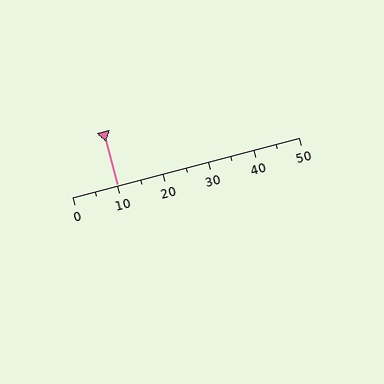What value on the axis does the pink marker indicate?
The marker indicates approximately 10.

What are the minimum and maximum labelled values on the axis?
The axis runs from 0 to 50.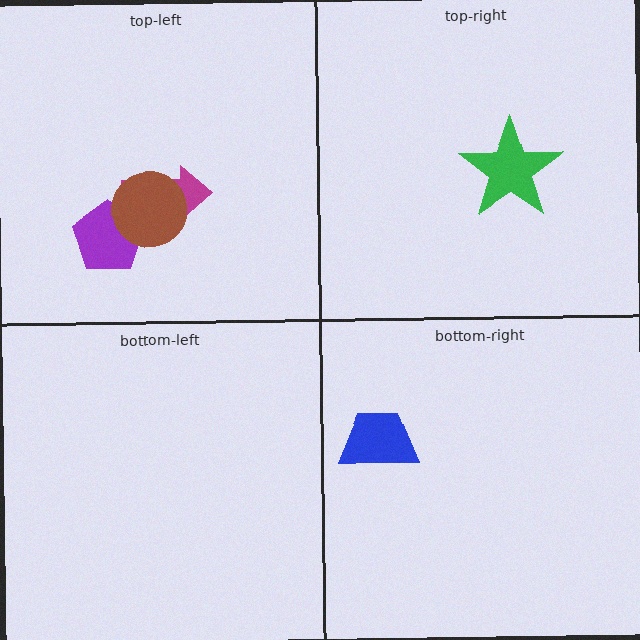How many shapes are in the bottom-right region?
1.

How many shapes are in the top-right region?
1.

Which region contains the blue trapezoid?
The bottom-right region.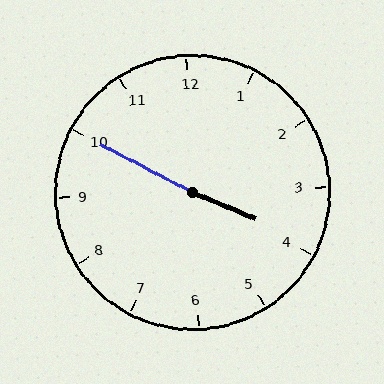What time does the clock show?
3:50.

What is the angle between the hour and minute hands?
Approximately 175 degrees.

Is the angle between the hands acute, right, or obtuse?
It is obtuse.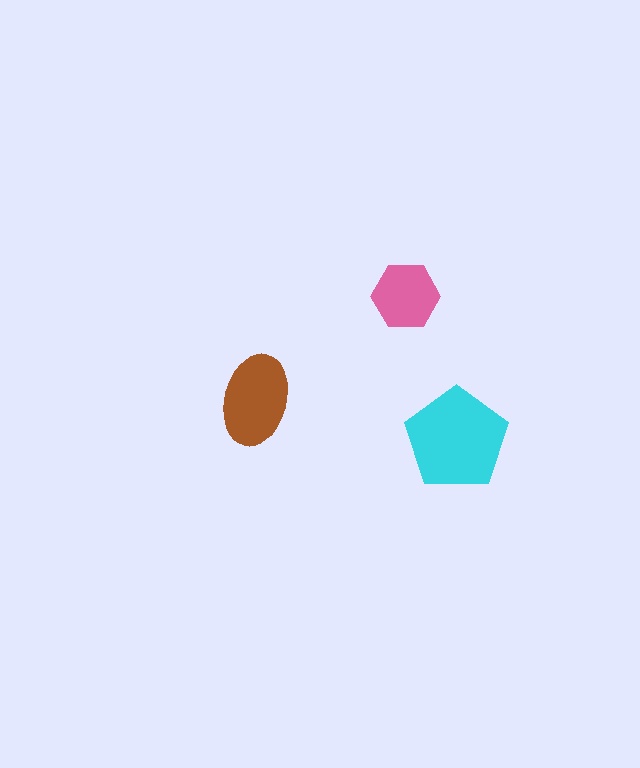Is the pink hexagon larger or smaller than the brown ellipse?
Smaller.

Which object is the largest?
The cyan pentagon.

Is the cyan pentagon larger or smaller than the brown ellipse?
Larger.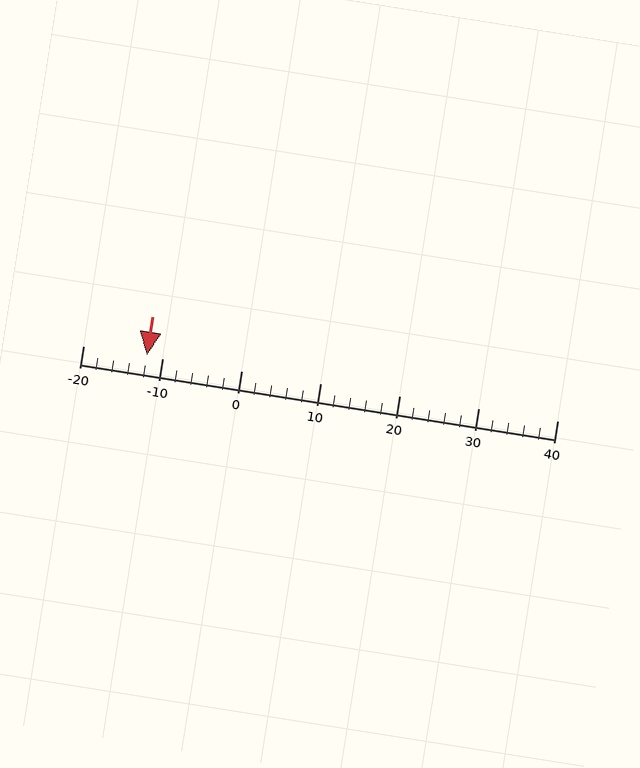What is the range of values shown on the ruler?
The ruler shows values from -20 to 40.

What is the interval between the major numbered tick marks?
The major tick marks are spaced 10 units apart.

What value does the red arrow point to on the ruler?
The red arrow points to approximately -12.